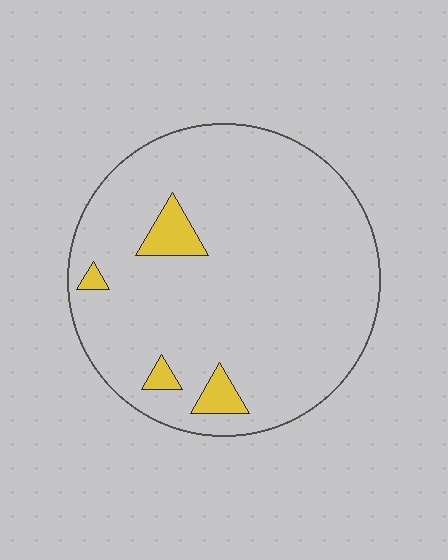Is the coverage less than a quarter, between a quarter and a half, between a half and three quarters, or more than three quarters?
Less than a quarter.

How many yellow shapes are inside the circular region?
4.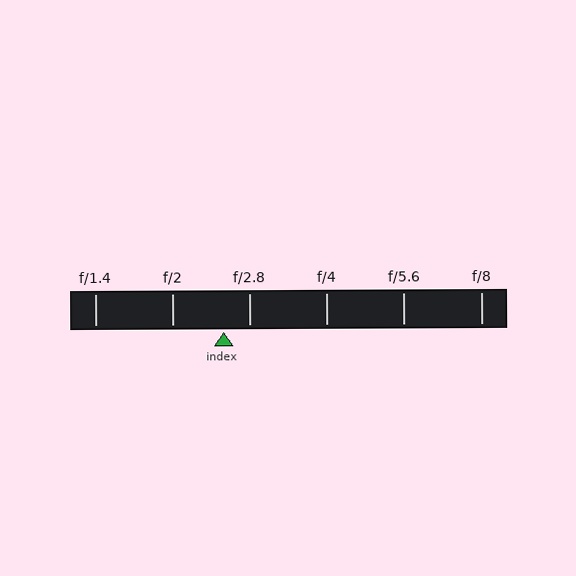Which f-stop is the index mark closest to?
The index mark is closest to f/2.8.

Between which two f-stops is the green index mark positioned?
The index mark is between f/2 and f/2.8.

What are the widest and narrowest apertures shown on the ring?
The widest aperture shown is f/1.4 and the narrowest is f/8.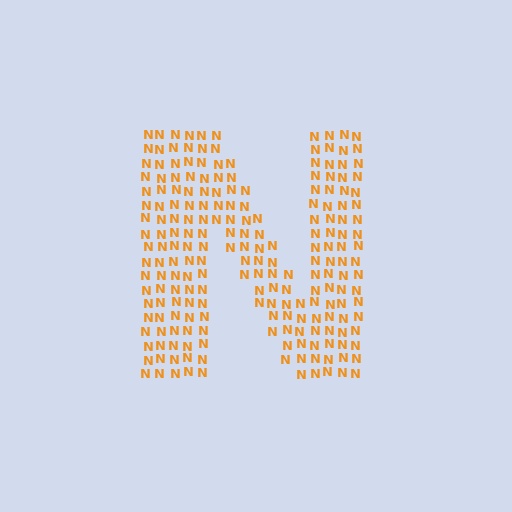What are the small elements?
The small elements are letter N's.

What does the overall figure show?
The overall figure shows the letter N.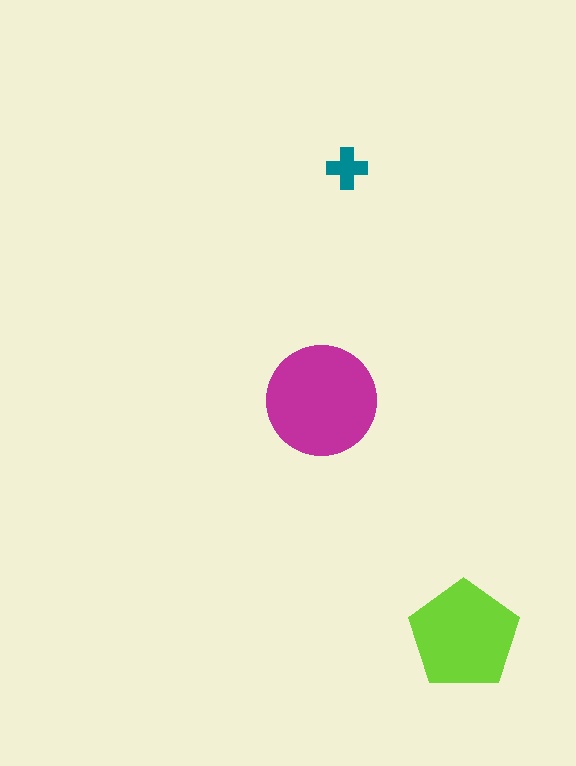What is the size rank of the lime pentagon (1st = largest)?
2nd.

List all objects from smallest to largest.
The teal cross, the lime pentagon, the magenta circle.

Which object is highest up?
The teal cross is topmost.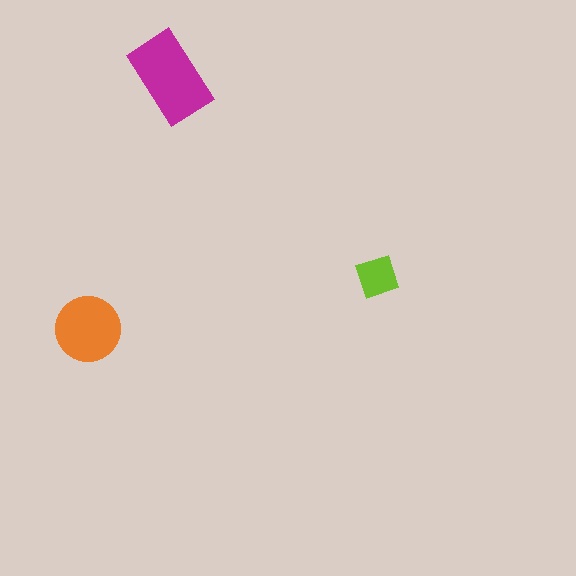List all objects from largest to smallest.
The magenta rectangle, the orange circle, the lime square.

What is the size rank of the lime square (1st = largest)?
3rd.